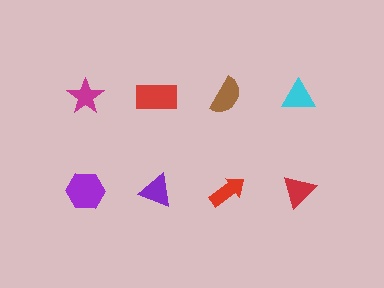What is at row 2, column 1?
A purple hexagon.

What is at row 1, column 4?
A cyan triangle.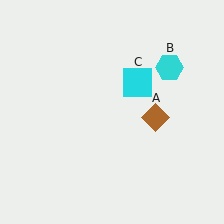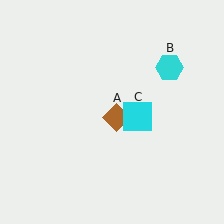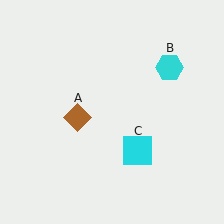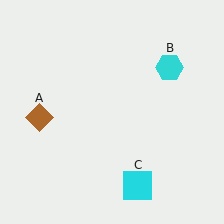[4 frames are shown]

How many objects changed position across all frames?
2 objects changed position: brown diamond (object A), cyan square (object C).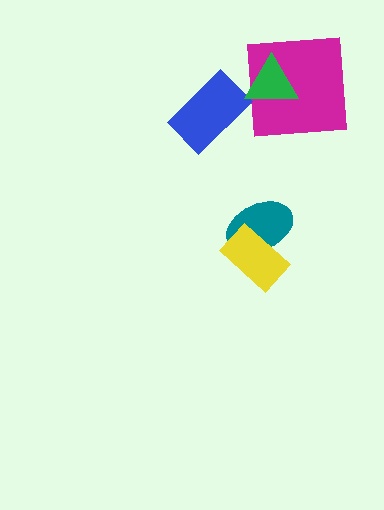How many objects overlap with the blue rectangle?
0 objects overlap with the blue rectangle.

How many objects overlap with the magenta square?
1 object overlaps with the magenta square.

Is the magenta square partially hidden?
Yes, it is partially covered by another shape.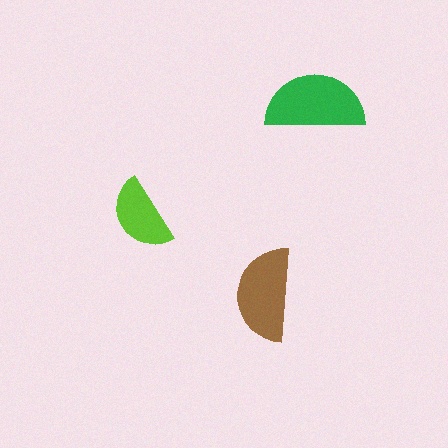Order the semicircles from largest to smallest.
the green one, the brown one, the lime one.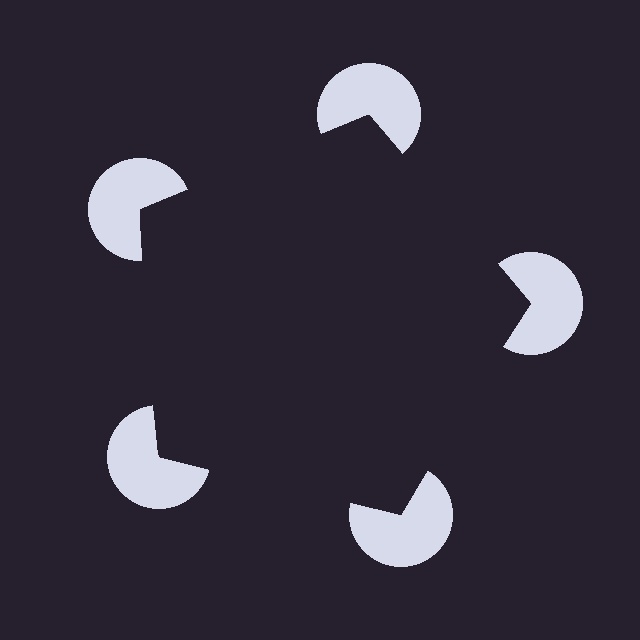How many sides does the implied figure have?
5 sides.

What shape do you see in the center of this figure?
An illusory pentagon — its edges are inferred from the aligned wedge cuts in the pac-man discs, not physically drawn.